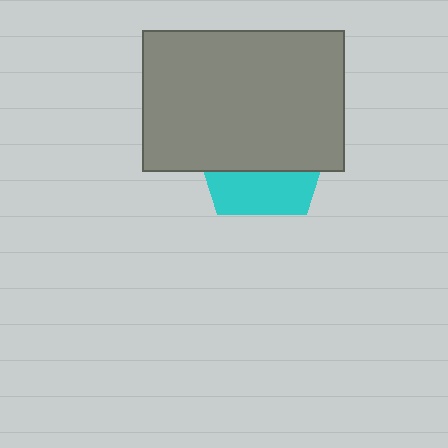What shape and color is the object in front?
The object in front is a gray rectangle.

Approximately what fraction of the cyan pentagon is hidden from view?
Roughly 67% of the cyan pentagon is hidden behind the gray rectangle.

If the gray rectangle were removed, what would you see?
You would see the complete cyan pentagon.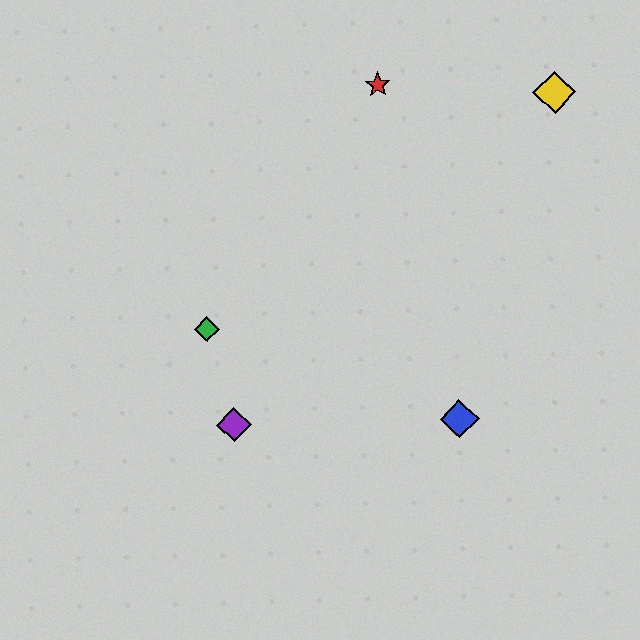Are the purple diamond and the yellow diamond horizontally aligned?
No, the purple diamond is at y≈425 and the yellow diamond is at y≈92.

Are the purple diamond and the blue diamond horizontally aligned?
Yes, both are at y≈425.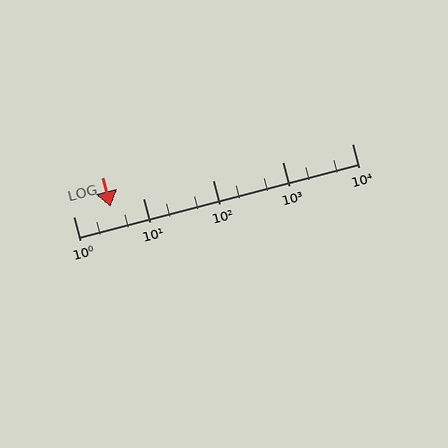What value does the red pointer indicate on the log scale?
The pointer indicates approximately 3.4.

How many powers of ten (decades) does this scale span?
The scale spans 4 decades, from 1 to 10000.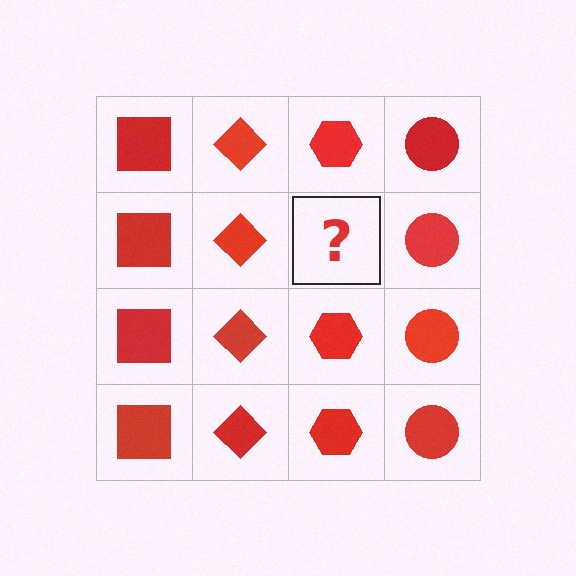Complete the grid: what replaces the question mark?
The question mark should be replaced with a red hexagon.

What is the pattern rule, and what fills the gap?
The rule is that each column has a consistent shape. The gap should be filled with a red hexagon.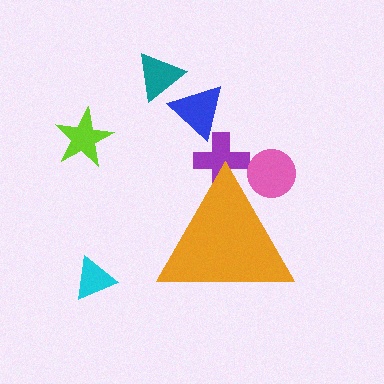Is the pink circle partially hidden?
Yes, the pink circle is partially hidden behind the orange triangle.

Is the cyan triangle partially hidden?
No, the cyan triangle is fully visible.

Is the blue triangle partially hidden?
No, the blue triangle is fully visible.